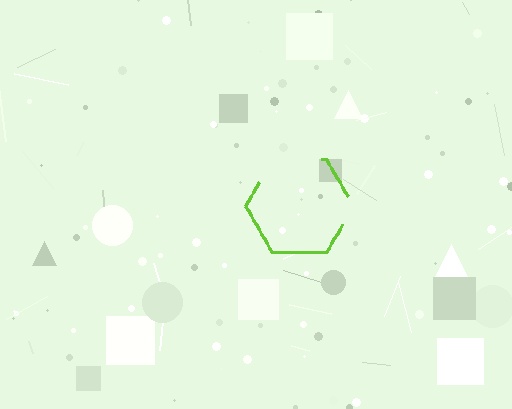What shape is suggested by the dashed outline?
The dashed outline suggests a hexagon.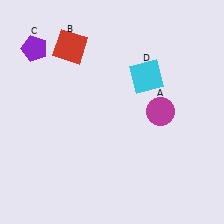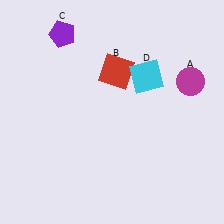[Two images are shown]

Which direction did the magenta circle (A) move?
The magenta circle (A) moved right.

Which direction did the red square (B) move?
The red square (B) moved right.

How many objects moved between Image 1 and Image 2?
3 objects moved between the two images.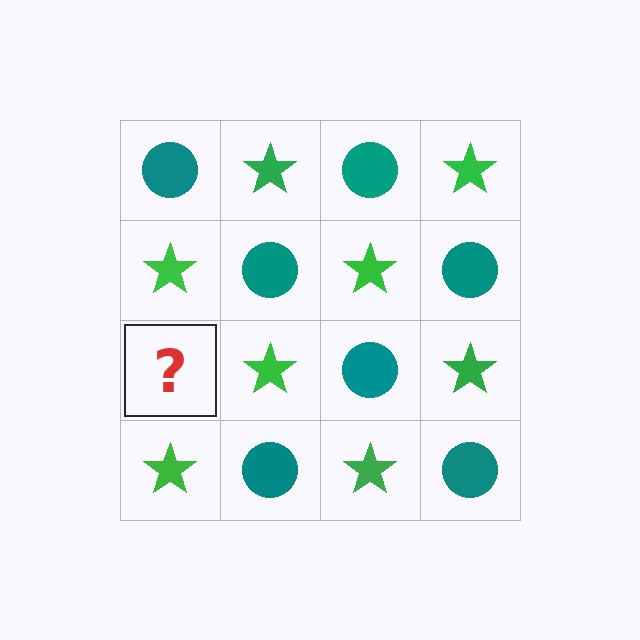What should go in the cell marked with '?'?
The missing cell should contain a teal circle.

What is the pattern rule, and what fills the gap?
The rule is that it alternates teal circle and green star in a checkerboard pattern. The gap should be filled with a teal circle.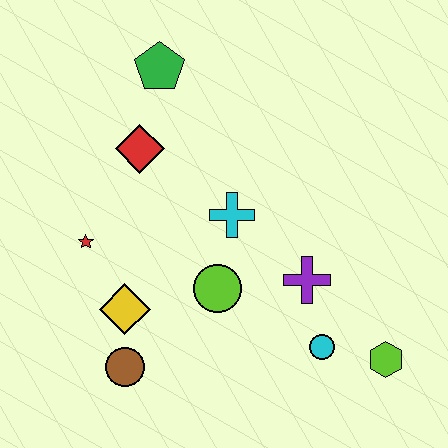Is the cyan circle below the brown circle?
No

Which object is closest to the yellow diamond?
The brown circle is closest to the yellow diamond.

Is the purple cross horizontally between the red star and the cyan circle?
Yes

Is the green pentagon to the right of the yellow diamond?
Yes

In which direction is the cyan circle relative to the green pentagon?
The cyan circle is below the green pentagon.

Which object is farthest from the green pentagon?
The lime hexagon is farthest from the green pentagon.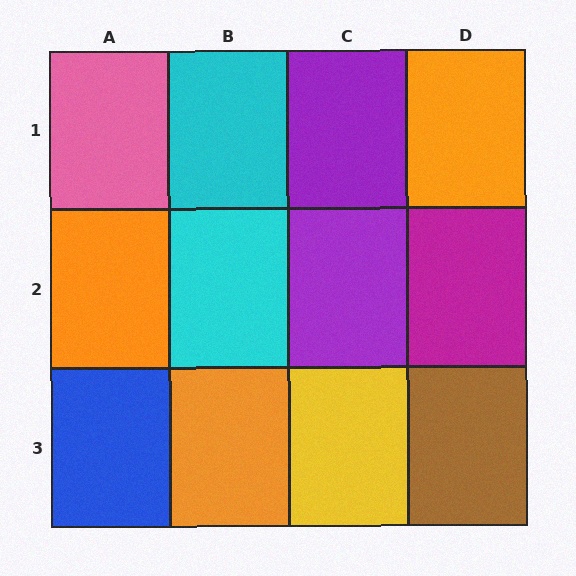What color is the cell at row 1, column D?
Orange.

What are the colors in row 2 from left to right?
Orange, cyan, purple, magenta.